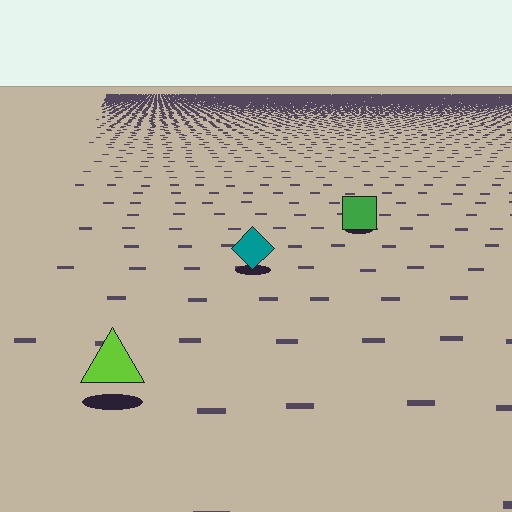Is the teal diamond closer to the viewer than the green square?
Yes. The teal diamond is closer — you can tell from the texture gradient: the ground texture is coarser near it.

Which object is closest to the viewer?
The lime triangle is closest. The texture marks near it are larger and more spread out.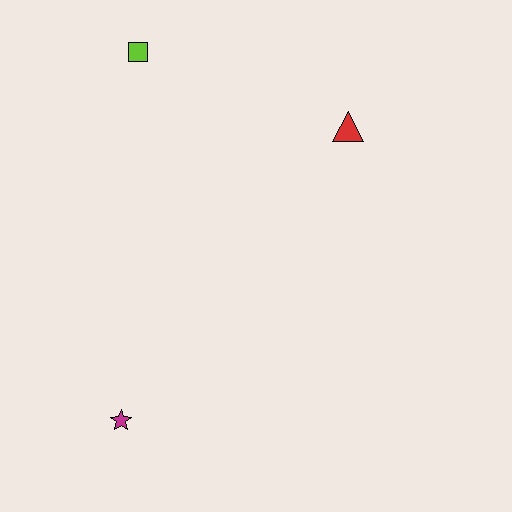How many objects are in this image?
There are 3 objects.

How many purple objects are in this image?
There are no purple objects.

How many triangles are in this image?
There is 1 triangle.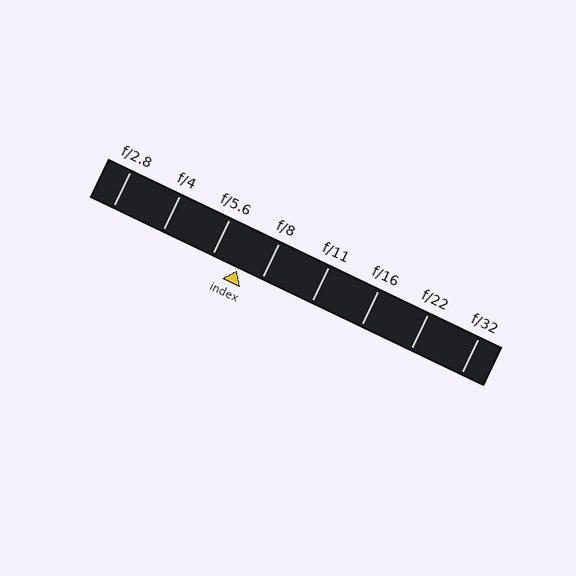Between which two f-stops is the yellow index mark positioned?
The index mark is between f/5.6 and f/8.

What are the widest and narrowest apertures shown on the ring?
The widest aperture shown is f/2.8 and the narrowest is f/32.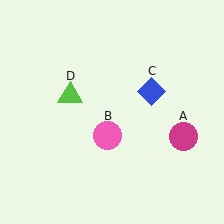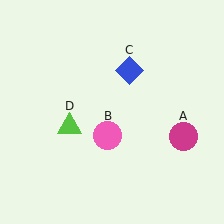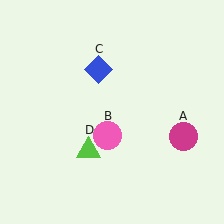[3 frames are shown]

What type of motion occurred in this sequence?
The blue diamond (object C), lime triangle (object D) rotated counterclockwise around the center of the scene.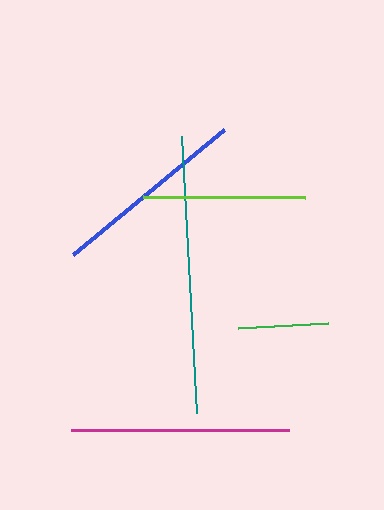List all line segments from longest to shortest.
From longest to shortest: teal, magenta, blue, lime, green.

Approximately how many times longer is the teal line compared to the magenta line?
The teal line is approximately 1.3 times the length of the magenta line.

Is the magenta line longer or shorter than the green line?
The magenta line is longer than the green line.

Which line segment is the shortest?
The green line is the shortest at approximately 90 pixels.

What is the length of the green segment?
The green segment is approximately 90 pixels long.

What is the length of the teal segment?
The teal segment is approximately 278 pixels long.